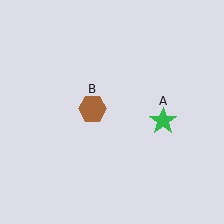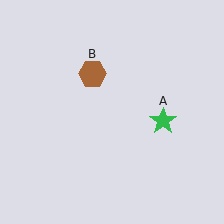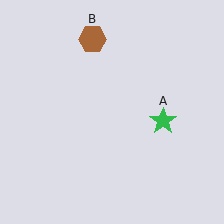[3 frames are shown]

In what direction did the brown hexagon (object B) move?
The brown hexagon (object B) moved up.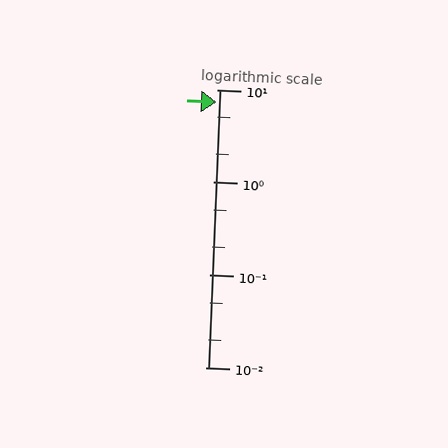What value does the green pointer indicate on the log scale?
The pointer indicates approximately 7.4.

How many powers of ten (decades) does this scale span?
The scale spans 3 decades, from 0.01 to 10.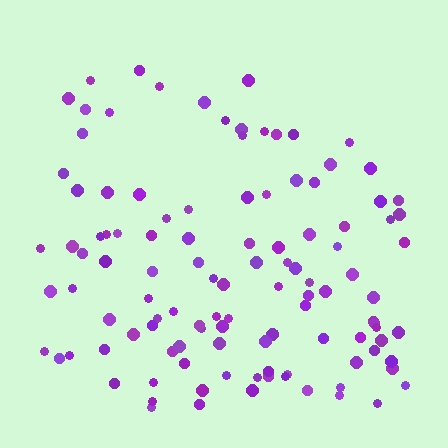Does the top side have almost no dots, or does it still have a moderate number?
Still a moderate number, just noticeably fewer than the bottom.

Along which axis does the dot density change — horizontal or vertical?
Vertical.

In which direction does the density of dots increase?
From top to bottom, with the bottom side densest.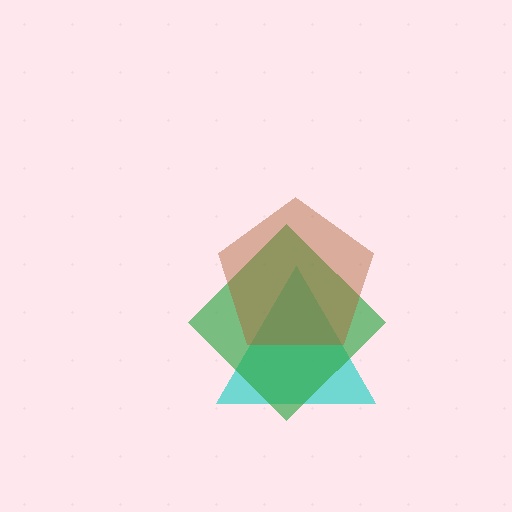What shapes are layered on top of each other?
The layered shapes are: a cyan triangle, a green diamond, a brown pentagon.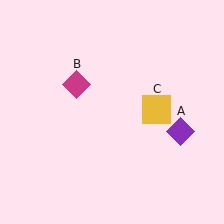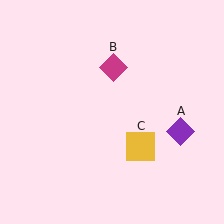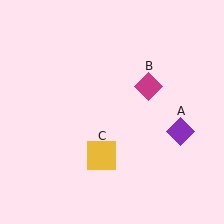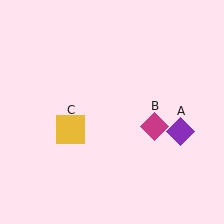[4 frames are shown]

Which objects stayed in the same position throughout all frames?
Purple diamond (object A) remained stationary.